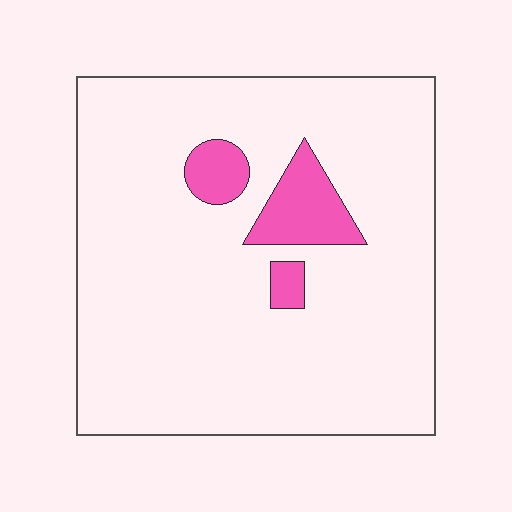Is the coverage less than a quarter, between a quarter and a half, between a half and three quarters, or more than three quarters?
Less than a quarter.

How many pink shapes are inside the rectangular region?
3.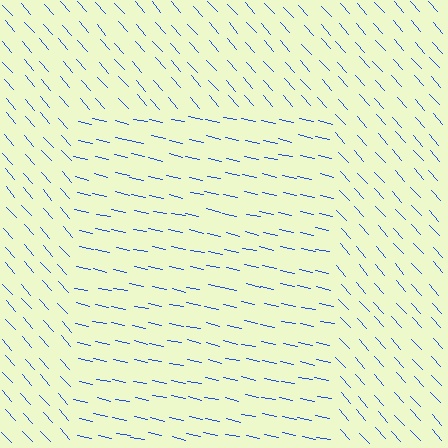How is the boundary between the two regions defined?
The boundary is defined purely by a change in line orientation (approximately 36 degrees difference). All lines are the same color and thickness.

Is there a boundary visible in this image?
Yes, there is a texture boundary formed by a change in line orientation.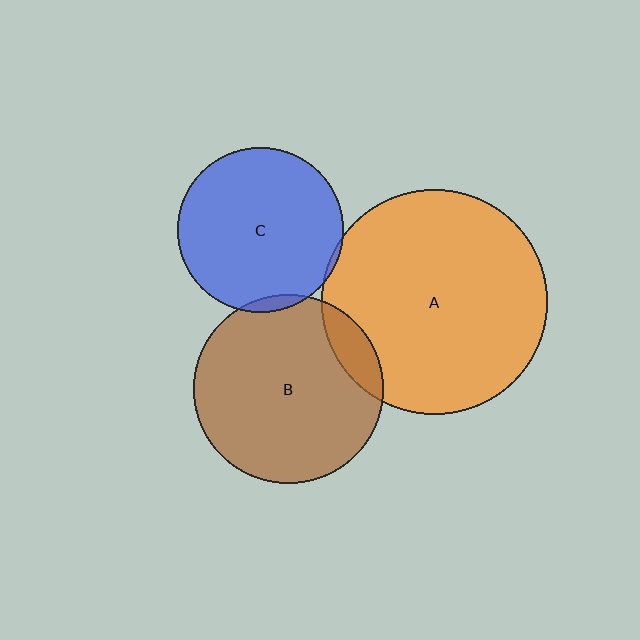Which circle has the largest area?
Circle A (orange).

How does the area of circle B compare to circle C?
Approximately 1.3 times.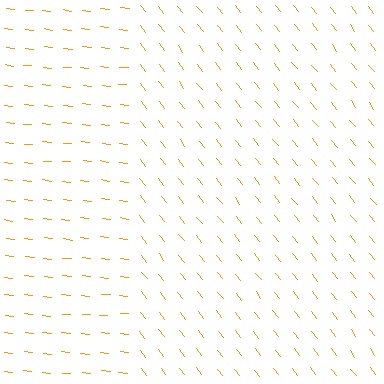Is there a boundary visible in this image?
Yes, there is a texture boundary formed by a change in line orientation.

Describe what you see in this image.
The image is filled with small orange line segments. A rectangle region in the image has lines oriented differently from the surrounding lines, creating a visible texture boundary.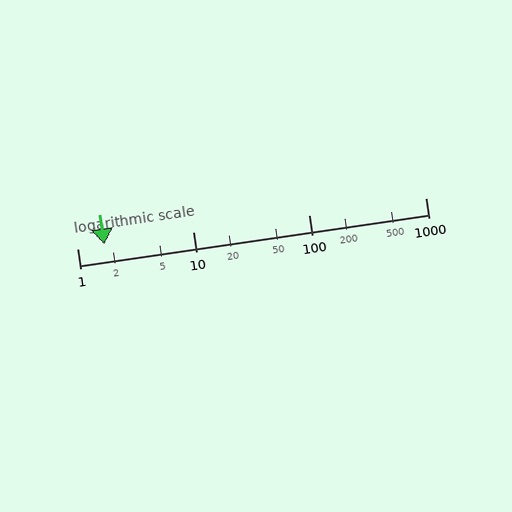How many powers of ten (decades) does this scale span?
The scale spans 3 decades, from 1 to 1000.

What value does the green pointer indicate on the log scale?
The pointer indicates approximately 1.7.